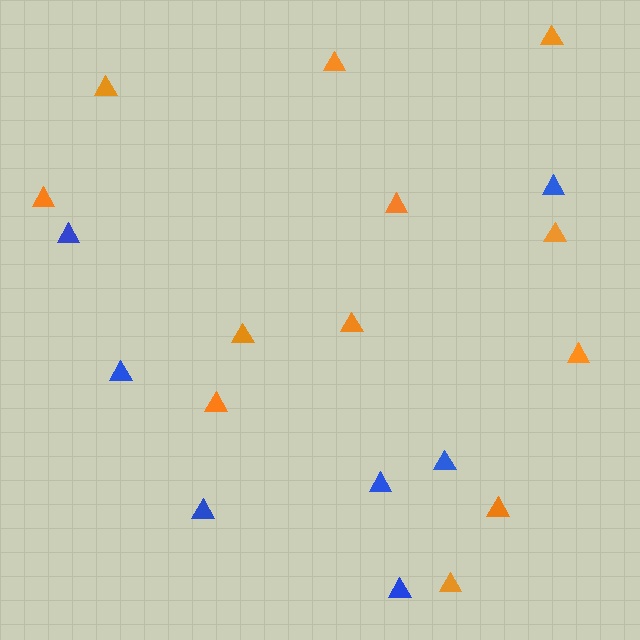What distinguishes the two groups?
There are 2 groups: one group of blue triangles (7) and one group of orange triangles (12).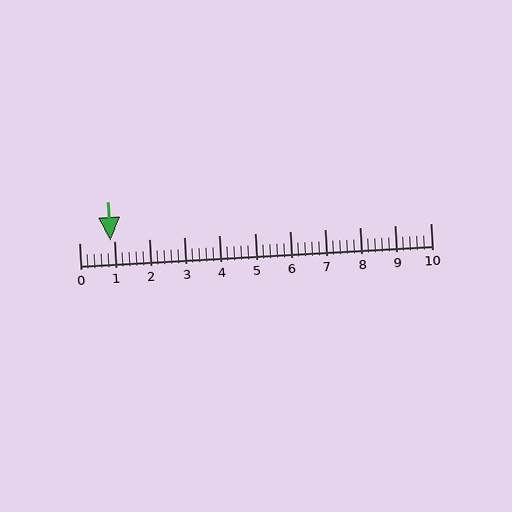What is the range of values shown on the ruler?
The ruler shows values from 0 to 10.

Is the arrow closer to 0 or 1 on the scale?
The arrow is closer to 1.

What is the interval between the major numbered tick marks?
The major tick marks are spaced 1 units apart.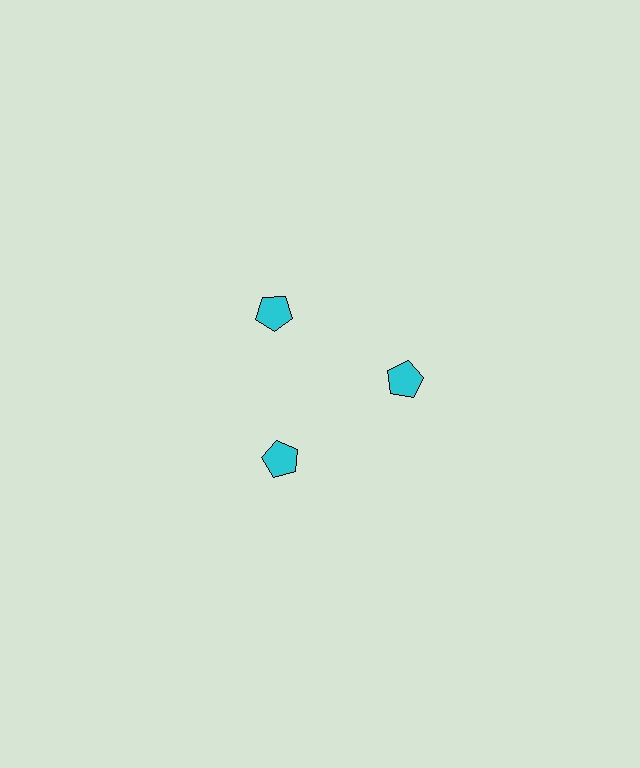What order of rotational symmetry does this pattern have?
This pattern has 3-fold rotational symmetry.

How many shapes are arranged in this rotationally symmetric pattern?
There are 3 shapes, arranged in 3 groups of 1.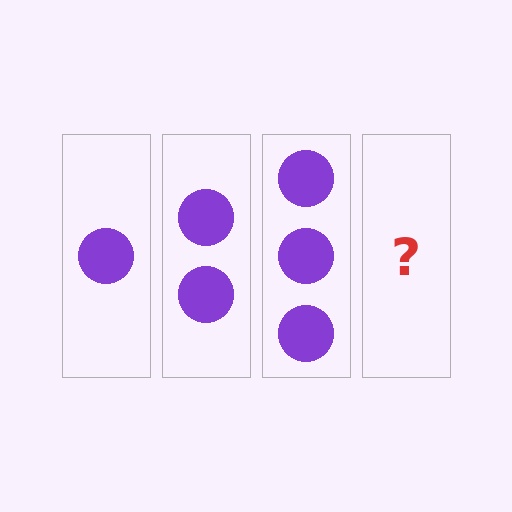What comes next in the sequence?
The next element should be 4 circles.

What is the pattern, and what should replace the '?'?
The pattern is that each step adds one more circle. The '?' should be 4 circles.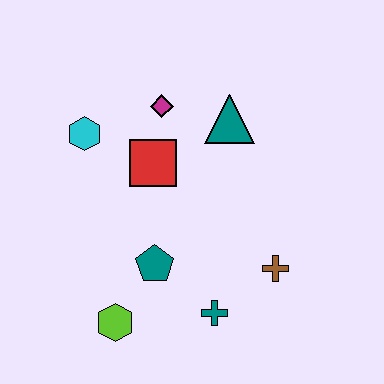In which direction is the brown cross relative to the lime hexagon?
The brown cross is to the right of the lime hexagon.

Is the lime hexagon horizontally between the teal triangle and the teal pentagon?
No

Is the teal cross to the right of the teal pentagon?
Yes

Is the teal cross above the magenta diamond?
No